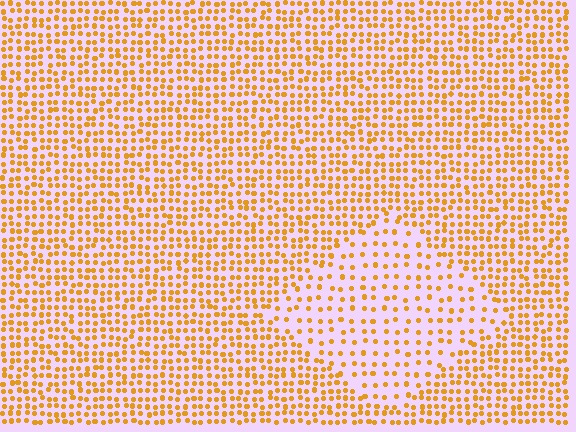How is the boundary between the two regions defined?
The boundary is defined by a change in element density (approximately 2.0x ratio). All elements are the same color, size, and shape.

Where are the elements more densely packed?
The elements are more densely packed outside the diamond boundary.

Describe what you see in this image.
The image contains small orange elements arranged at two different densities. A diamond-shaped region is visible where the elements are less densely packed than the surrounding area.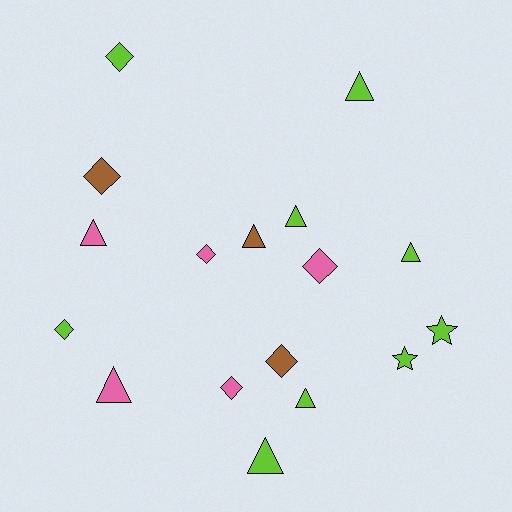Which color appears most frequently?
Lime, with 9 objects.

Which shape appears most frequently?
Triangle, with 8 objects.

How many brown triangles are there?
There is 1 brown triangle.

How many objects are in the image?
There are 17 objects.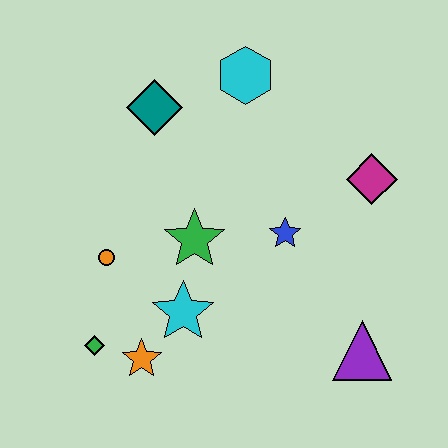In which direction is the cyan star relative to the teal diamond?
The cyan star is below the teal diamond.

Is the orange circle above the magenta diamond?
No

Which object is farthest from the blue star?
The green diamond is farthest from the blue star.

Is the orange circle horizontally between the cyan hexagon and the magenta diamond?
No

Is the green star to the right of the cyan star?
Yes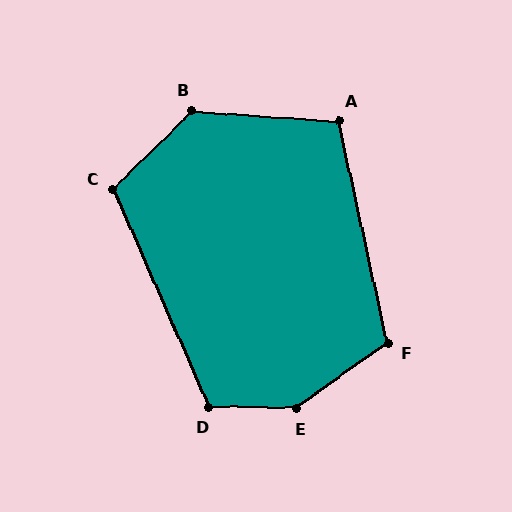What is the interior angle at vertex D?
Approximately 115 degrees (obtuse).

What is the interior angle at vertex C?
Approximately 111 degrees (obtuse).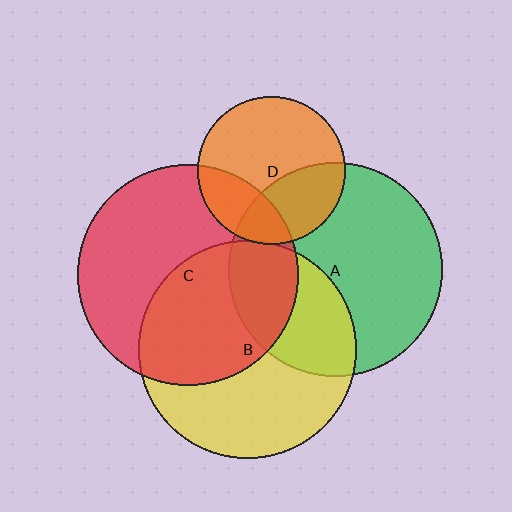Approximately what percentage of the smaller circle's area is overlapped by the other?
Approximately 20%.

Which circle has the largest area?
Circle C (red).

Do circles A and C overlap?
Yes.